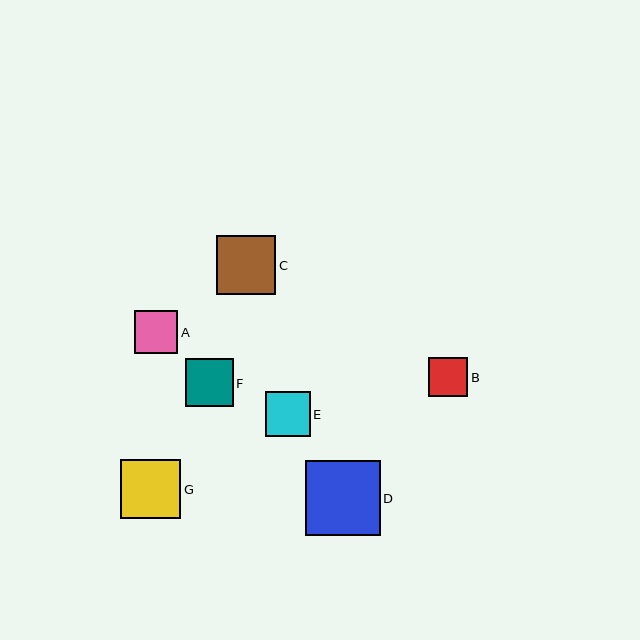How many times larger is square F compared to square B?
Square F is approximately 1.2 times the size of square B.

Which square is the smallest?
Square B is the smallest with a size of approximately 39 pixels.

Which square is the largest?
Square D is the largest with a size of approximately 75 pixels.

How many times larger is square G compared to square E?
Square G is approximately 1.3 times the size of square E.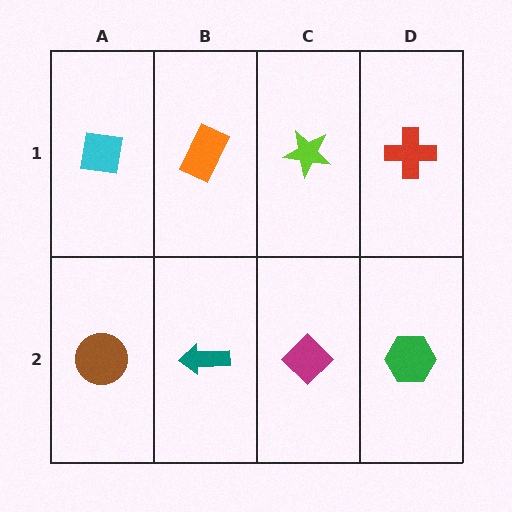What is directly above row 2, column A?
A cyan square.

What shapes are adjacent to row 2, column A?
A cyan square (row 1, column A), a teal arrow (row 2, column B).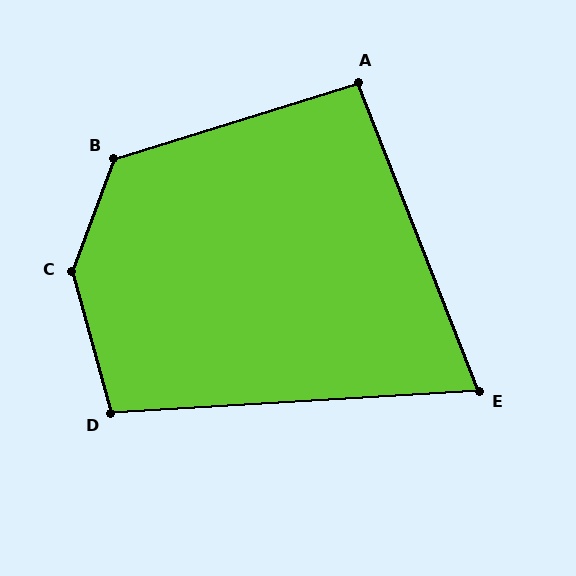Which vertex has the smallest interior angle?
E, at approximately 72 degrees.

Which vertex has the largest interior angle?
C, at approximately 144 degrees.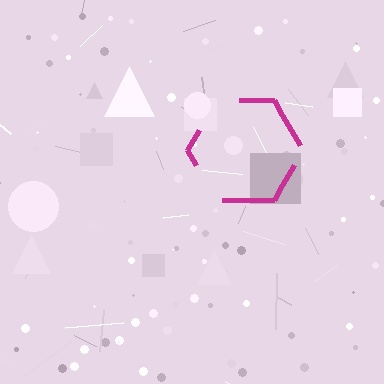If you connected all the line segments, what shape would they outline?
They would outline a hexagon.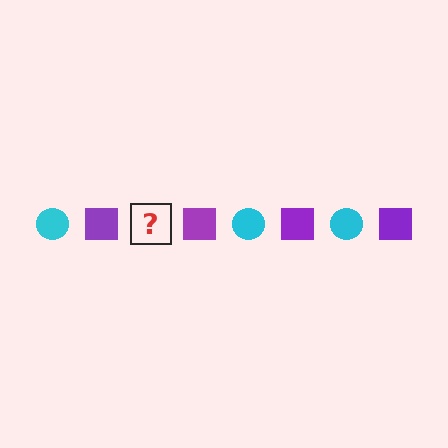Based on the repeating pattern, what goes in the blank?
The blank should be a cyan circle.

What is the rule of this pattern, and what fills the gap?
The rule is that the pattern alternates between cyan circle and purple square. The gap should be filled with a cyan circle.